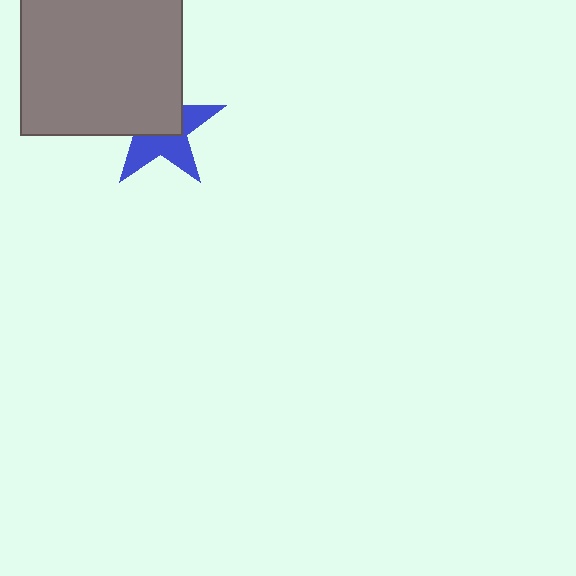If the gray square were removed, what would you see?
You would see the complete blue star.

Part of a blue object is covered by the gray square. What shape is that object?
It is a star.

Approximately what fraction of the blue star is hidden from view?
Roughly 52% of the blue star is hidden behind the gray square.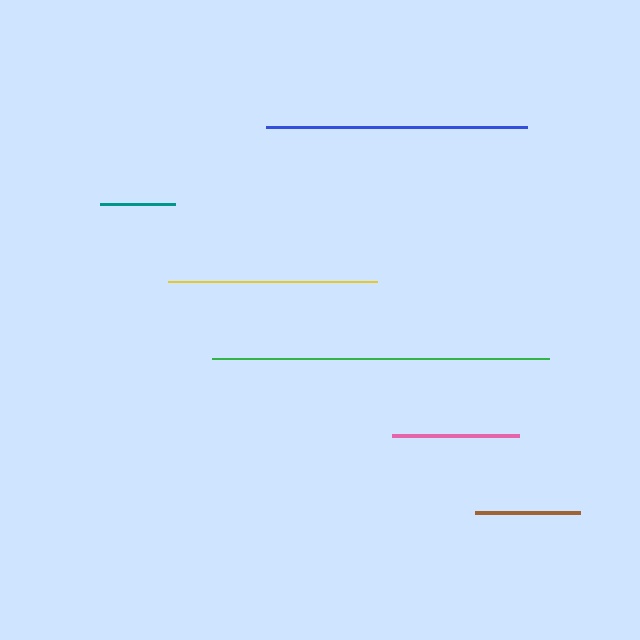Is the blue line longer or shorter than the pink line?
The blue line is longer than the pink line.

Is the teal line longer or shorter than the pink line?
The pink line is longer than the teal line.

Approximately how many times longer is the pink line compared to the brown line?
The pink line is approximately 1.2 times the length of the brown line.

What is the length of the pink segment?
The pink segment is approximately 127 pixels long.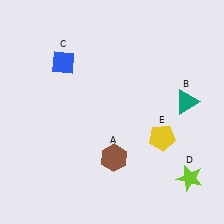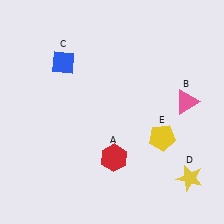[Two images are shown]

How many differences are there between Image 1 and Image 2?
There are 3 differences between the two images.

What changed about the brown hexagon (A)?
In Image 1, A is brown. In Image 2, it changed to red.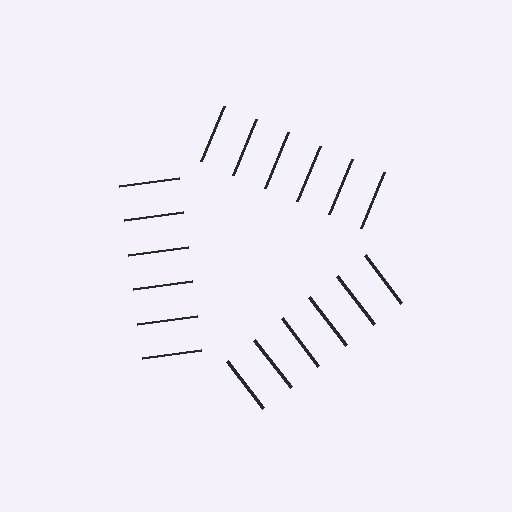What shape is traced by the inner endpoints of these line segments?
An illusory triangle — the line segments terminate on its edges but no continuous stroke is drawn.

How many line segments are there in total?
18 — 6 along each of the 3 edges.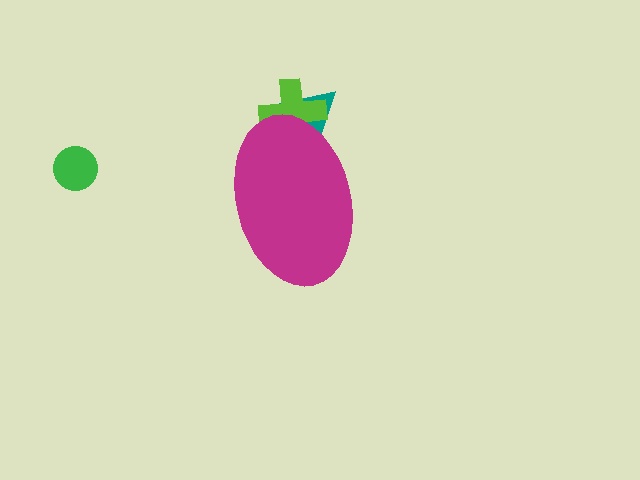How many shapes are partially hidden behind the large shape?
2 shapes are partially hidden.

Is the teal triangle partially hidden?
Yes, the teal triangle is partially hidden behind the magenta ellipse.